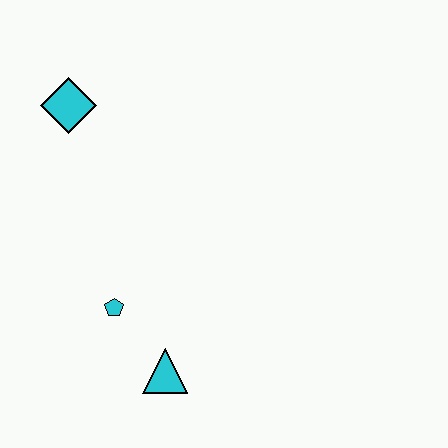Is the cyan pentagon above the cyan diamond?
No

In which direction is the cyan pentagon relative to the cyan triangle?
The cyan pentagon is above the cyan triangle.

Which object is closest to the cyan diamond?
The cyan pentagon is closest to the cyan diamond.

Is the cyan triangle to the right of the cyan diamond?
Yes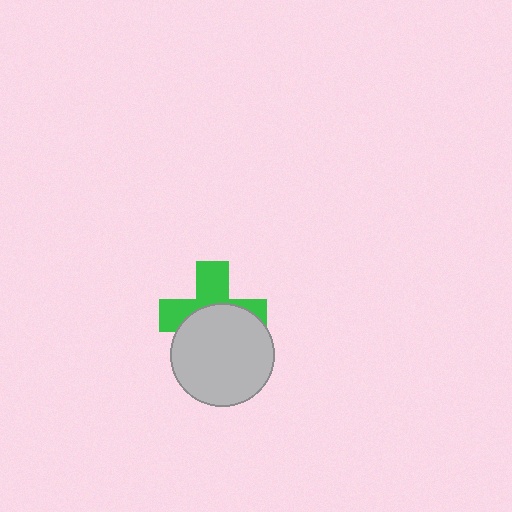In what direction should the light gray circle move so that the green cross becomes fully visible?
The light gray circle should move down. That is the shortest direction to clear the overlap and leave the green cross fully visible.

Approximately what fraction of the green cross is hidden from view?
Roughly 53% of the green cross is hidden behind the light gray circle.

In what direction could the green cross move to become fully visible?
The green cross could move up. That would shift it out from behind the light gray circle entirely.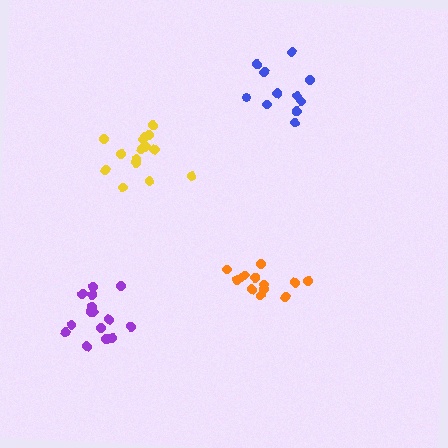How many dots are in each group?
Group 1: 13 dots, Group 2: 11 dots, Group 3: 15 dots, Group 4: 15 dots (54 total).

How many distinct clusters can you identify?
There are 4 distinct clusters.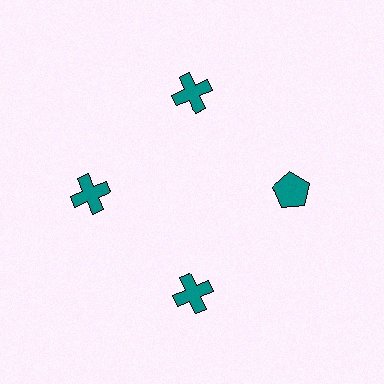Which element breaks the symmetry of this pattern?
The teal pentagon at roughly the 3 o'clock position breaks the symmetry. All other shapes are teal crosses.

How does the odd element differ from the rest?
It has a different shape: pentagon instead of cross.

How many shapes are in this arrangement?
There are 4 shapes arranged in a ring pattern.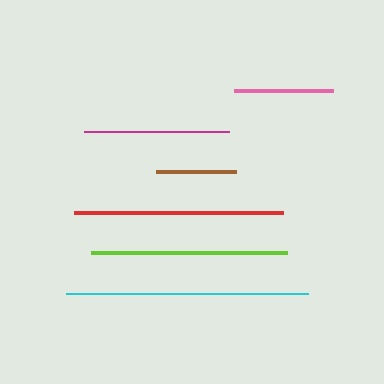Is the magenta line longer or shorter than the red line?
The red line is longer than the magenta line.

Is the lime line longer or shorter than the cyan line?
The cyan line is longer than the lime line.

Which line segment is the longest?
The cyan line is the longest at approximately 242 pixels.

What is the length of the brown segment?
The brown segment is approximately 80 pixels long.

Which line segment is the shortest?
The brown line is the shortest at approximately 80 pixels.